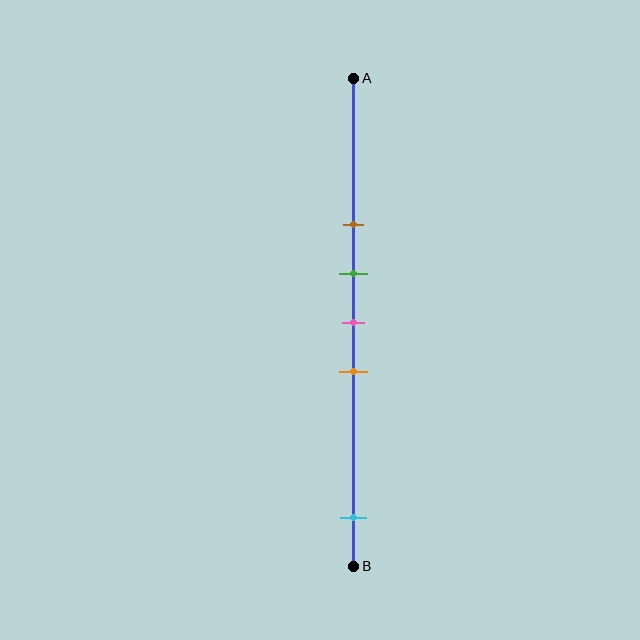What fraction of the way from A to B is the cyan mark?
The cyan mark is approximately 90% (0.9) of the way from A to B.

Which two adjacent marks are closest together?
The green and pink marks are the closest adjacent pair.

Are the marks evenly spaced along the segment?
No, the marks are not evenly spaced.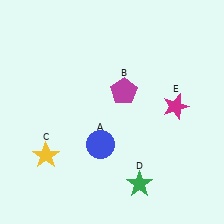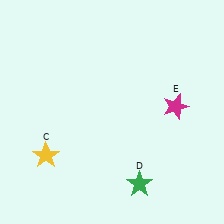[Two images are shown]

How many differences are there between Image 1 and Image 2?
There are 2 differences between the two images.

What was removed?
The magenta pentagon (B), the blue circle (A) were removed in Image 2.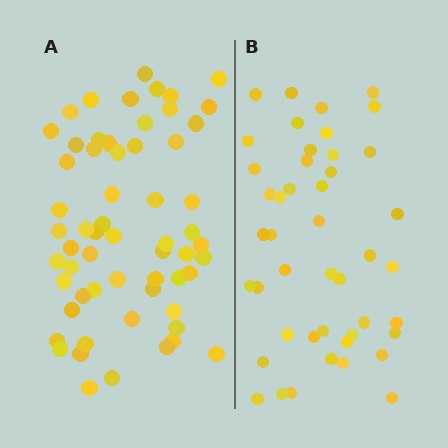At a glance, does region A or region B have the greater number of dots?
Region A (the left region) has more dots.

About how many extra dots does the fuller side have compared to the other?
Region A has approximately 15 more dots than region B.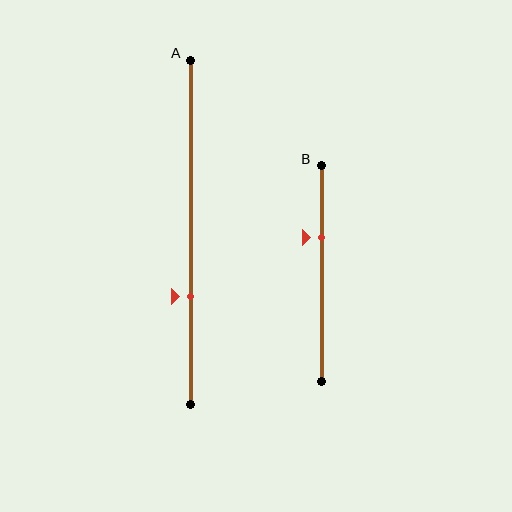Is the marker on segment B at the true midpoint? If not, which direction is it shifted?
No, the marker on segment B is shifted upward by about 17% of the segment length.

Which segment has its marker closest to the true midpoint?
Segment B has its marker closest to the true midpoint.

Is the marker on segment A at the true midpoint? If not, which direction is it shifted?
No, the marker on segment A is shifted downward by about 19% of the segment length.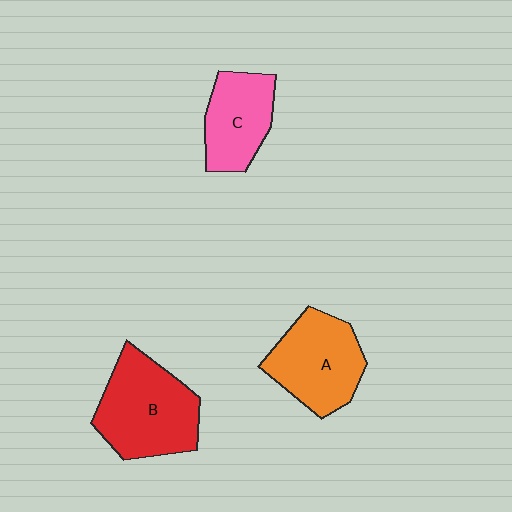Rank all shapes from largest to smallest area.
From largest to smallest: B (red), A (orange), C (pink).